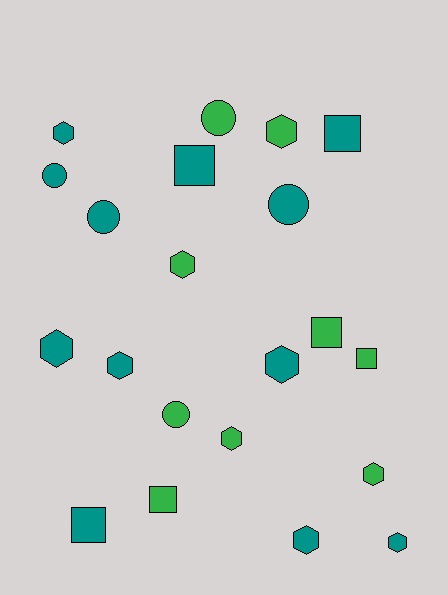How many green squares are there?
There are 3 green squares.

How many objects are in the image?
There are 21 objects.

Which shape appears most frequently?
Hexagon, with 10 objects.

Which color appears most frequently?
Teal, with 12 objects.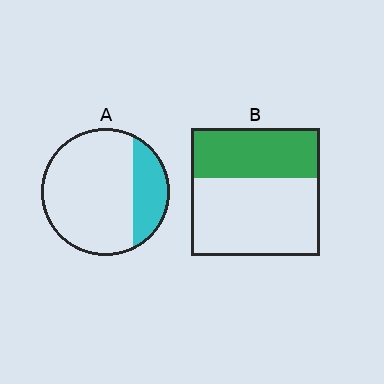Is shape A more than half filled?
No.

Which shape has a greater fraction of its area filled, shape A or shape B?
Shape B.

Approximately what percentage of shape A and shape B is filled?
A is approximately 25% and B is approximately 40%.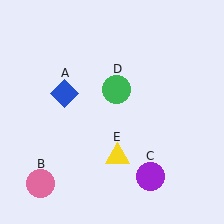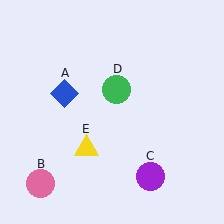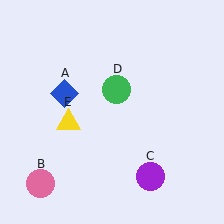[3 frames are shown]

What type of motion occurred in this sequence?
The yellow triangle (object E) rotated clockwise around the center of the scene.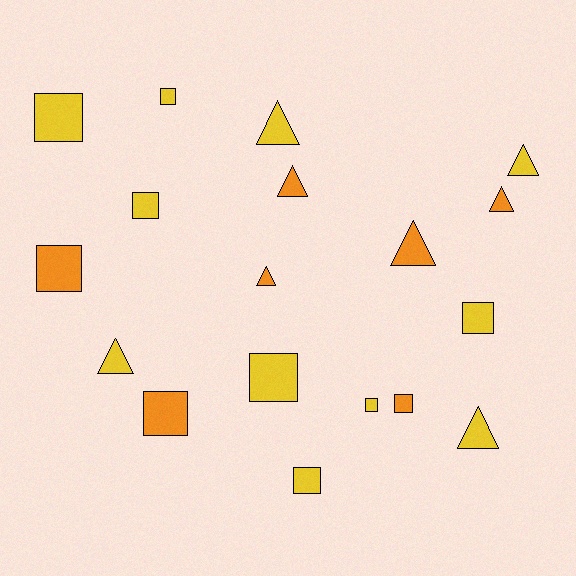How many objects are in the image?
There are 18 objects.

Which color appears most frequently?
Yellow, with 11 objects.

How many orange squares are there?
There are 3 orange squares.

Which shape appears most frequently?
Square, with 10 objects.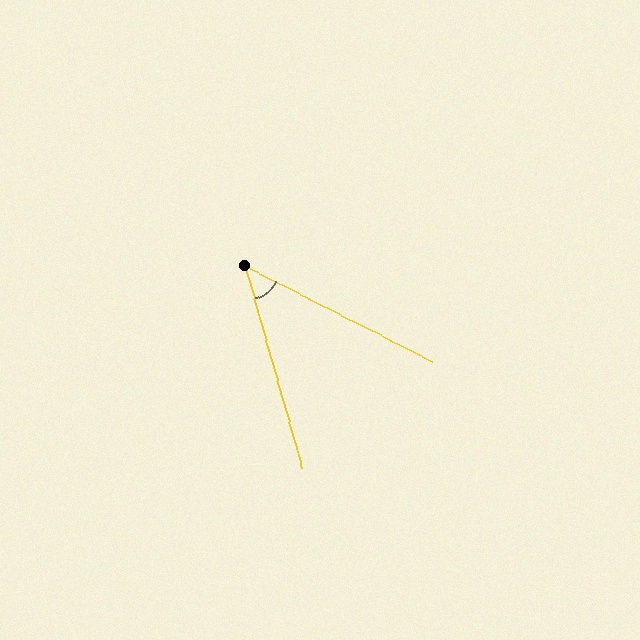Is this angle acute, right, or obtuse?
It is acute.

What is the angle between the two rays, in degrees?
Approximately 47 degrees.